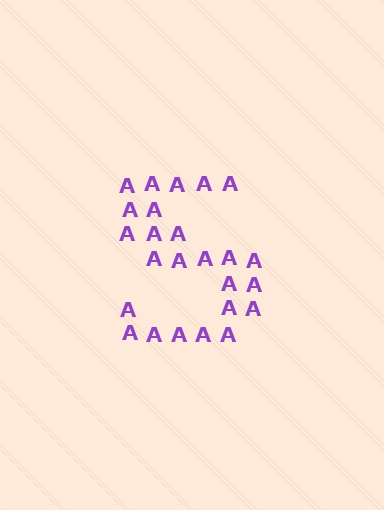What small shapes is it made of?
It is made of small letter A's.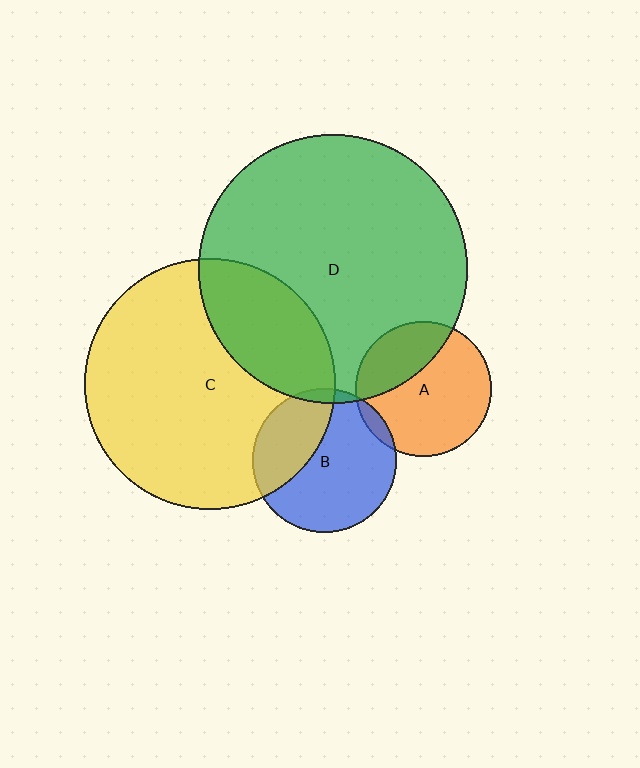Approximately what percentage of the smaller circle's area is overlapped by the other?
Approximately 5%.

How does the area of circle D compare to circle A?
Approximately 3.9 times.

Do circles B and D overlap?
Yes.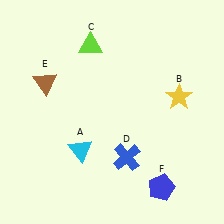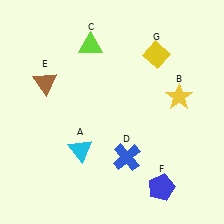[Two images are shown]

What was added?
A yellow diamond (G) was added in Image 2.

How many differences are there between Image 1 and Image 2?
There is 1 difference between the two images.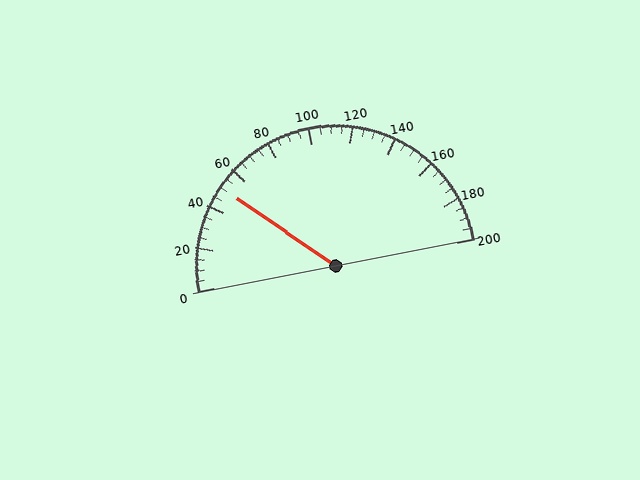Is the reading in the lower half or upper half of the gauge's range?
The reading is in the lower half of the range (0 to 200).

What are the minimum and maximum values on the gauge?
The gauge ranges from 0 to 200.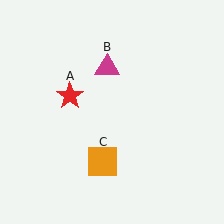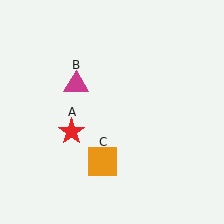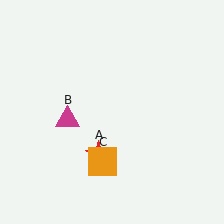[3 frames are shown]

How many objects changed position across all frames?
2 objects changed position: red star (object A), magenta triangle (object B).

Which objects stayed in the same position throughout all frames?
Orange square (object C) remained stationary.